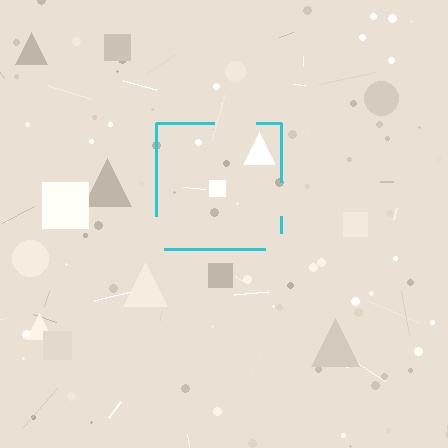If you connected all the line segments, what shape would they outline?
They would outline a square.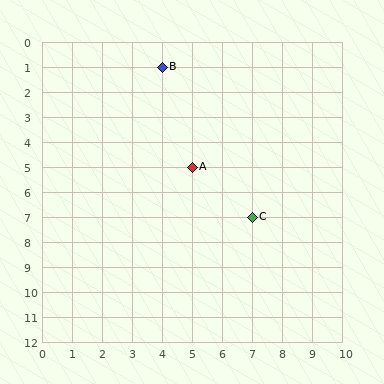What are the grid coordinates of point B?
Point B is at grid coordinates (4, 1).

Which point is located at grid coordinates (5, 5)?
Point A is at (5, 5).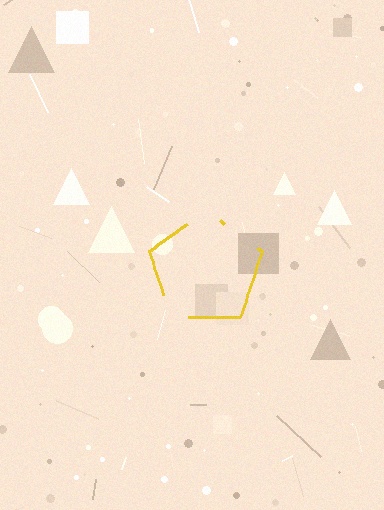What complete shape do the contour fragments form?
The contour fragments form a pentagon.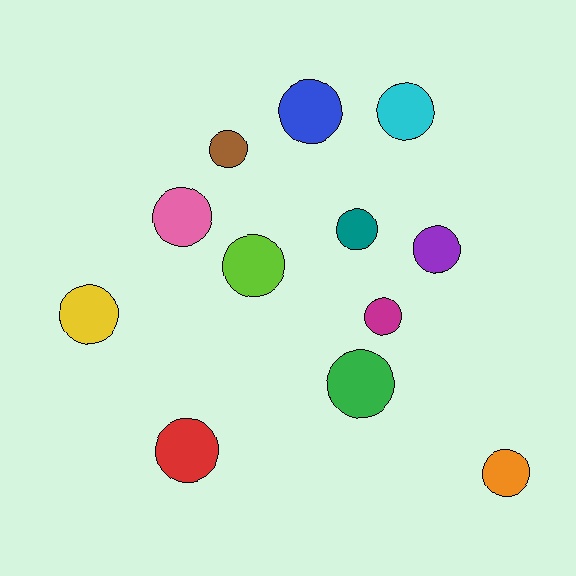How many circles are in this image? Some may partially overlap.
There are 12 circles.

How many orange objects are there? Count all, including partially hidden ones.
There is 1 orange object.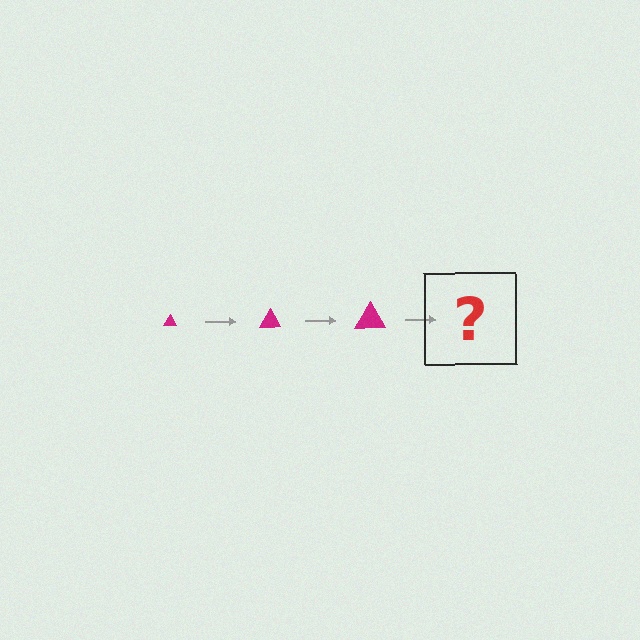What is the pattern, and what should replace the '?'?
The pattern is that the triangle gets progressively larger each step. The '?' should be a magenta triangle, larger than the previous one.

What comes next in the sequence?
The next element should be a magenta triangle, larger than the previous one.